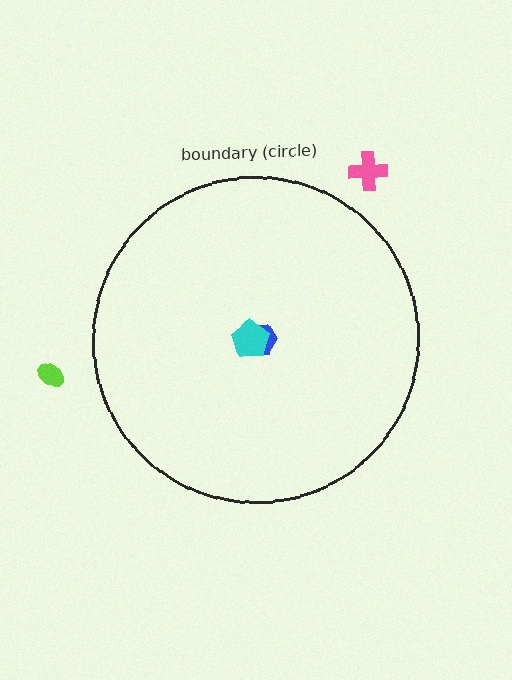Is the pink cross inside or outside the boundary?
Outside.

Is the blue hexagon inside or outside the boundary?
Inside.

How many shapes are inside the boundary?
2 inside, 2 outside.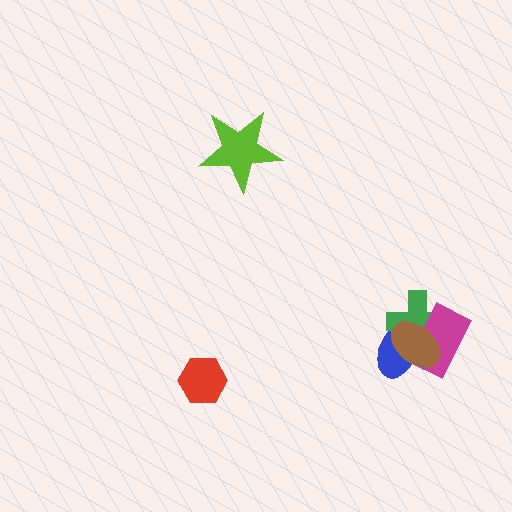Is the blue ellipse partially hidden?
Yes, it is partially covered by another shape.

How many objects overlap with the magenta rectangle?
3 objects overlap with the magenta rectangle.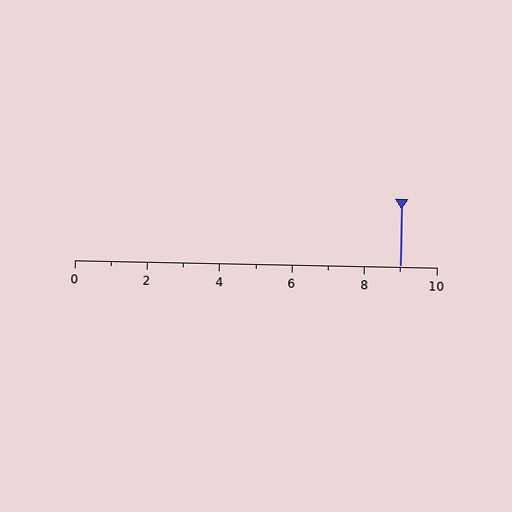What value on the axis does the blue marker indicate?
The marker indicates approximately 9.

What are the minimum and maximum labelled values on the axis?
The axis runs from 0 to 10.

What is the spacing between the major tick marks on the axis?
The major ticks are spaced 2 apart.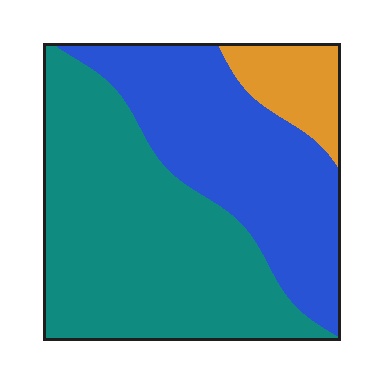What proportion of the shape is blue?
Blue takes up about three eighths (3/8) of the shape.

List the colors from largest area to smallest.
From largest to smallest: teal, blue, orange.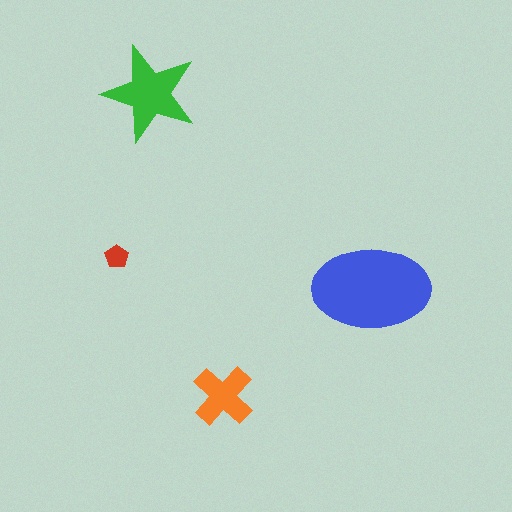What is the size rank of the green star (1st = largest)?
2nd.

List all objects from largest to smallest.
The blue ellipse, the green star, the orange cross, the red pentagon.